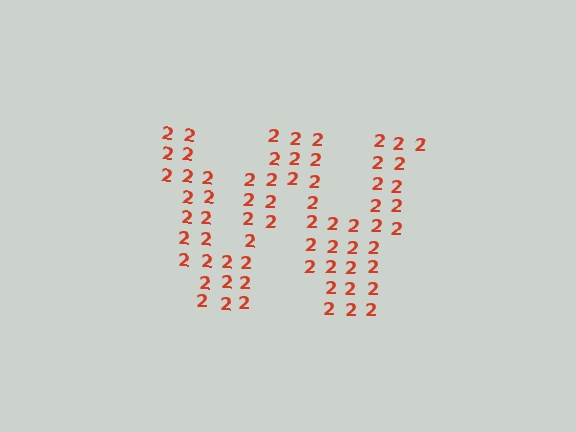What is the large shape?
The large shape is the letter W.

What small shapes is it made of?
It is made of small digit 2's.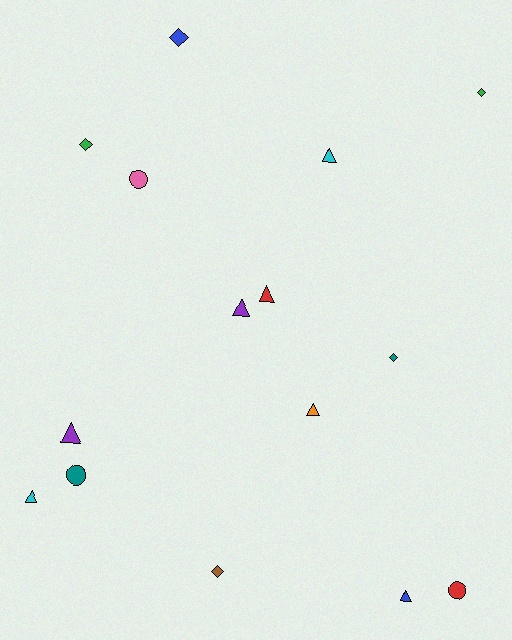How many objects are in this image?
There are 15 objects.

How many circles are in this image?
There are 3 circles.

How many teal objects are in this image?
There are 2 teal objects.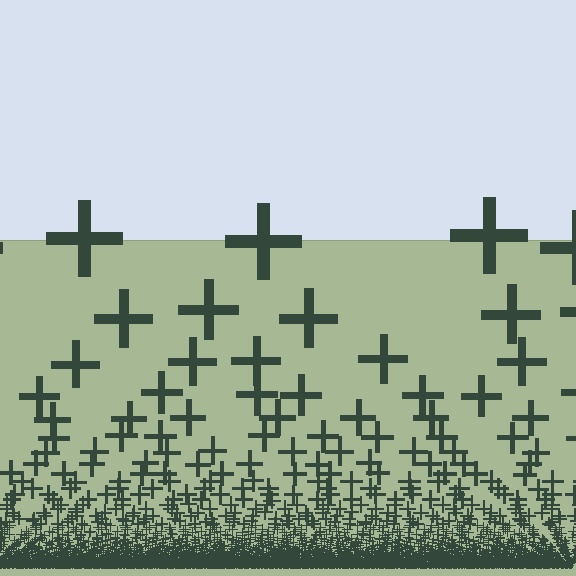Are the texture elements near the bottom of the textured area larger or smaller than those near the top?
Smaller. The gradient is inverted — elements near the bottom are smaller and denser.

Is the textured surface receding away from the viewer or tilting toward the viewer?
The surface appears to tilt toward the viewer. Texture elements get larger and sparser toward the top.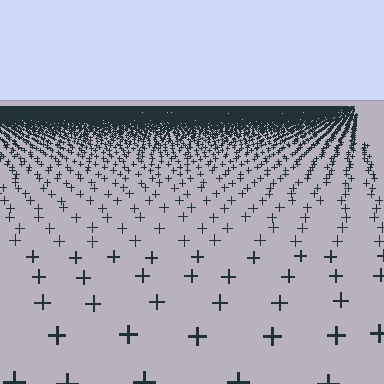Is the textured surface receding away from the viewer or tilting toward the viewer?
The surface is receding away from the viewer. Texture elements get smaller and denser toward the top.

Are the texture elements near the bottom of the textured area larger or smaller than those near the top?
Larger. Near the bottom, elements are closer to the viewer and appear at a bigger on-screen size.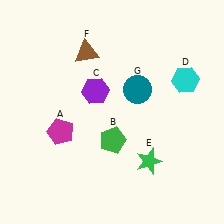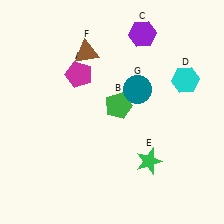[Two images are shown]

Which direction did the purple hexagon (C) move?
The purple hexagon (C) moved up.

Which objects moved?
The objects that moved are: the magenta pentagon (A), the green pentagon (B), the purple hexagon (C).